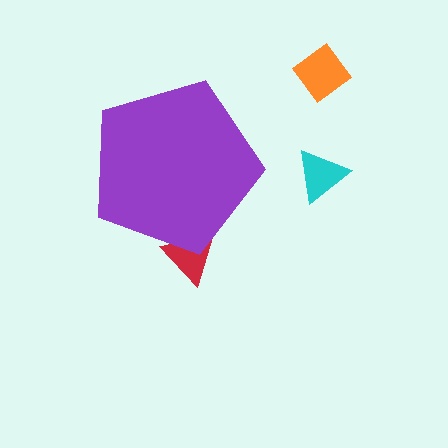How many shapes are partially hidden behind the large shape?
1 shape is partially hidden.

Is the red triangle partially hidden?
Yes, the red triangle is partially hidden behind the purple pentagon.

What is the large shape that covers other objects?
A purple pentagon.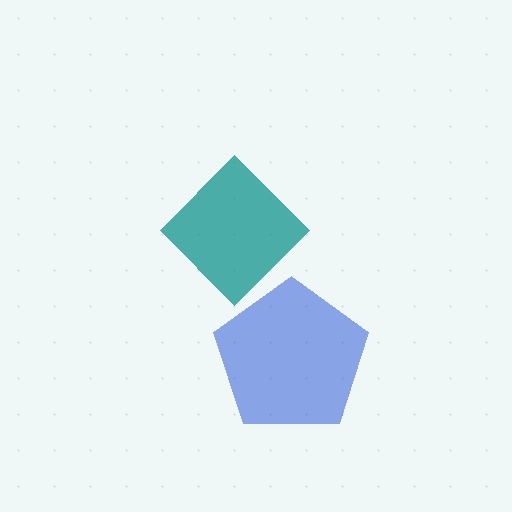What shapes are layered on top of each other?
The layered shapes are: a teal diamond, a blue pentagon.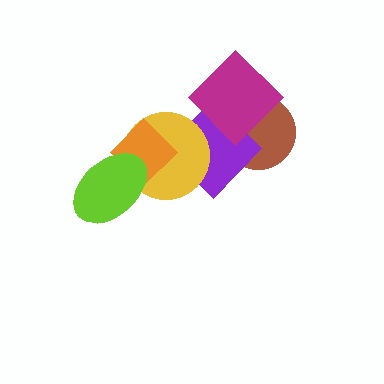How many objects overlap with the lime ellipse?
2 objects overlap with the lime ellipse.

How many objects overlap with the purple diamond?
4 objects overlap with the purple diamond.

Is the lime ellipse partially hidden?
No, no other shape covers it.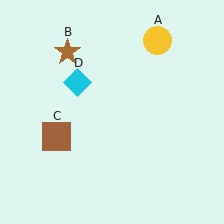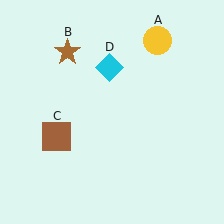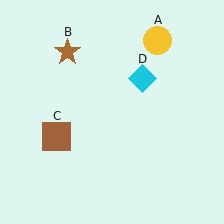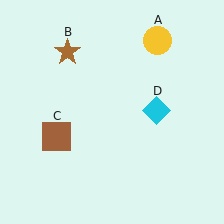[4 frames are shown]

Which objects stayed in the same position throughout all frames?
Yellow circle (object A) and brown star (object B) and brown square (object C) remained stationary.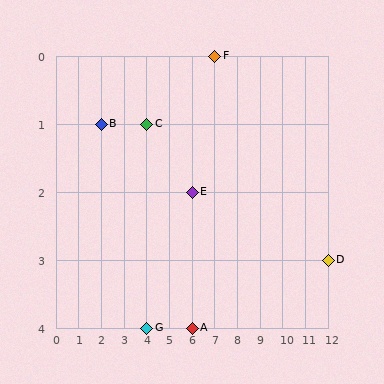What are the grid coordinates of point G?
Point G is at grid coordinates (4, 4).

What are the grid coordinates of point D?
Point D is at grid coordinates (12, 3).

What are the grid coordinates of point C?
Point C is at grid coordinates (4, 1).